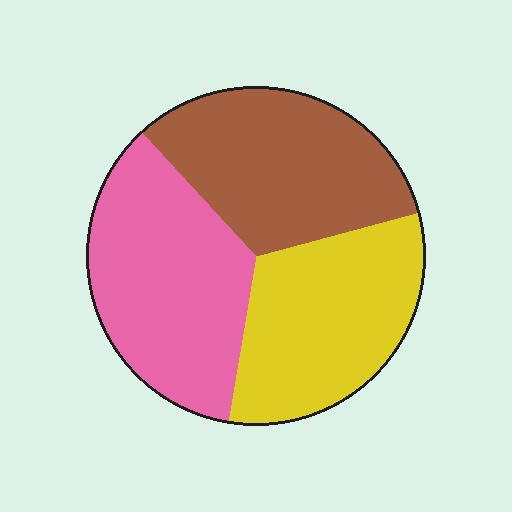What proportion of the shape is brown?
Brown covers 33% of the shape.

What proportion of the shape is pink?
Pink takes up about three eighths (3/8) of the shape.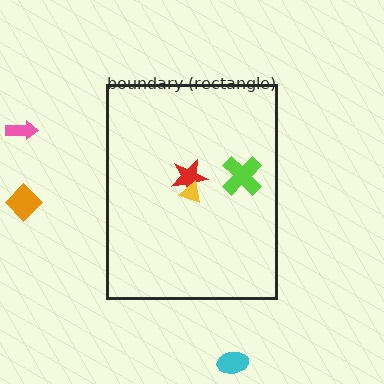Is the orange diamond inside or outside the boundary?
Outside.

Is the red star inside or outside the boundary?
Inside.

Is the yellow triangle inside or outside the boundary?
Inside.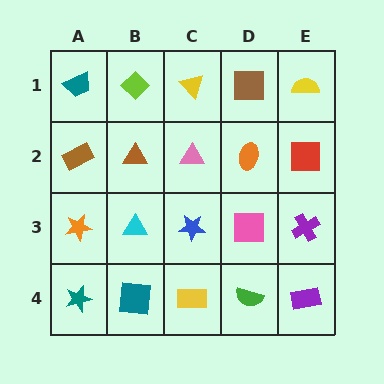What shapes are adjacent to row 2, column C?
A yellow triangle (row 1, column C), a blue star (row 3, column C), a brown triangle (row 2, column B), an orange ellipse (row 2, column D).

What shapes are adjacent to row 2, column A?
A teal trapezoid (row 1, column A), an orange star (row 3, column A), a brown triangle (row 2, column B).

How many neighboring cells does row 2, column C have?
4.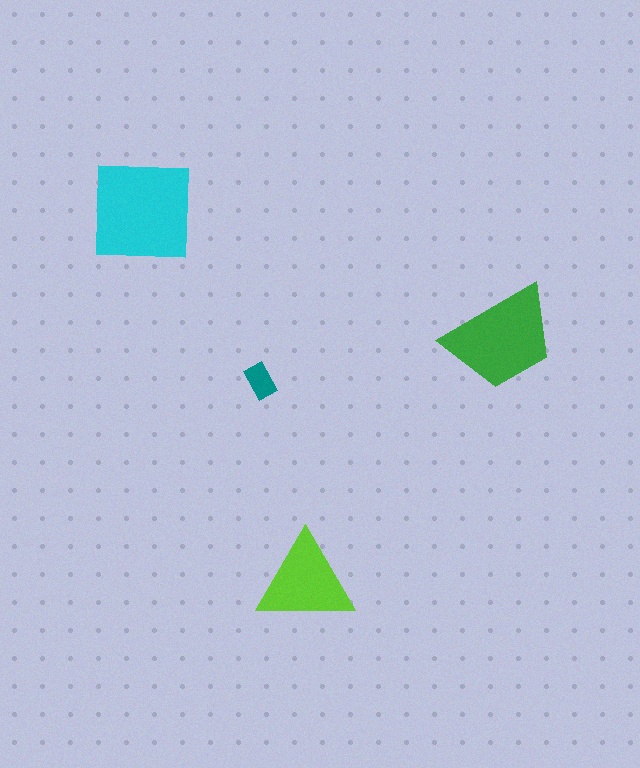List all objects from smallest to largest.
The teal rectangle, the lime triangle, the green trapezoid, the cyan square.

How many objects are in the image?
There are 4 objects in the image.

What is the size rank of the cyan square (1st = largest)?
1st.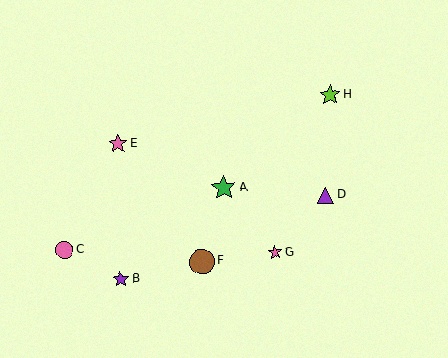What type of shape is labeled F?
Shape F is a brown circle.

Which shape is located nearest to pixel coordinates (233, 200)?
The green star (labeled A) at (224, 188) is nearest to that location.